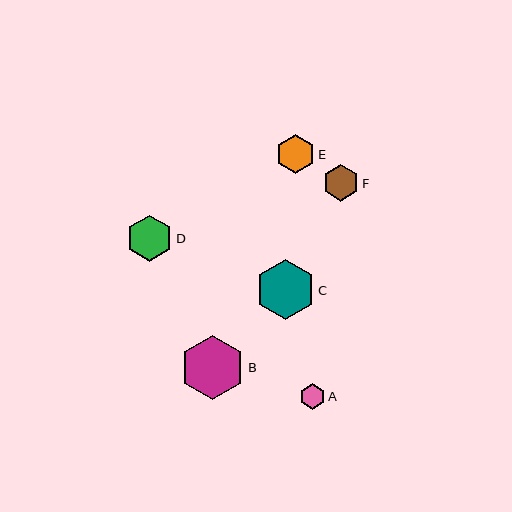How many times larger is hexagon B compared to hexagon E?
Hexagon B is approximately 1.6 times the size of hexagon E.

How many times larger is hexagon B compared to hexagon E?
Hexagon B is approximately 1.6 times the size of hexagon E.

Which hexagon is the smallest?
Hexagon A is the smallest with a size of approximately 25 pixels.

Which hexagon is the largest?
Hexagon B is the largest with a size of approximately 65 pixels.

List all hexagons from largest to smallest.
From largest to smallest: B, C, D, E, F, A.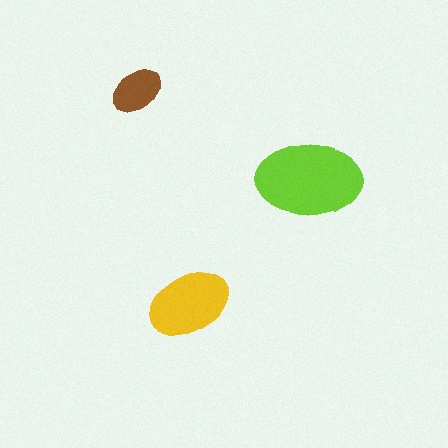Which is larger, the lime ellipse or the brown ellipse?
The lime one.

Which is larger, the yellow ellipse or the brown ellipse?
The yellow one.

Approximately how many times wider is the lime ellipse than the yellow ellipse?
About 1.5 times wider.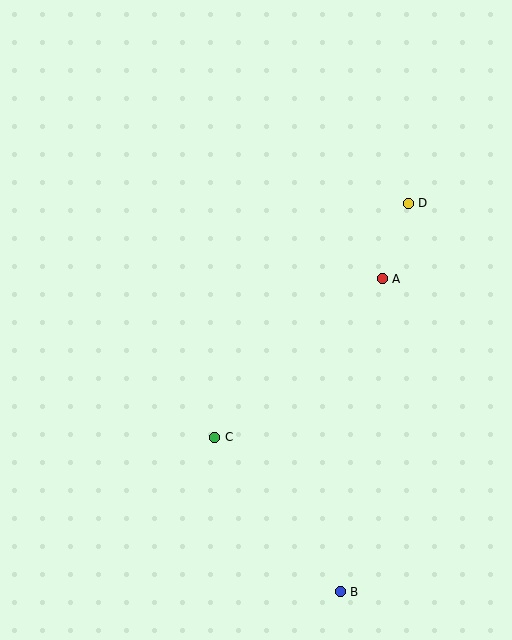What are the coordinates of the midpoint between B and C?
The midpoint between B and C is at (278, 514).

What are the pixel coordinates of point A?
Point A is at (382, 279).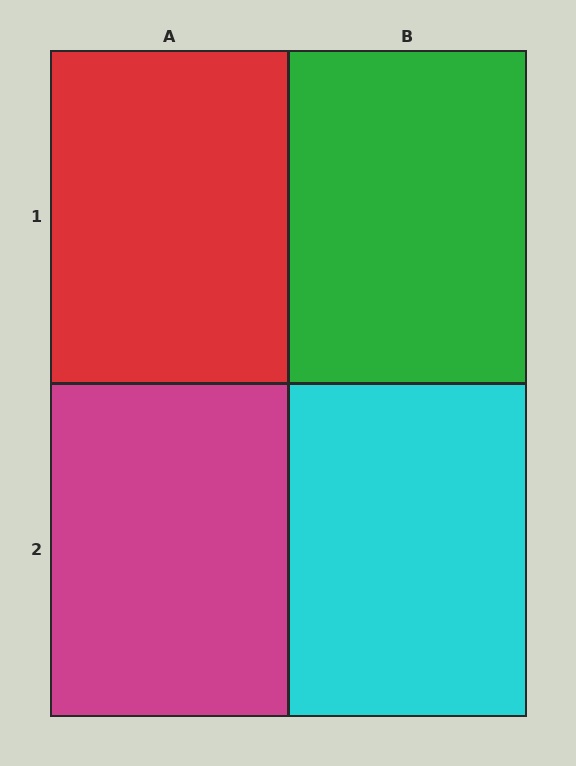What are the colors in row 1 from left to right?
Red, green.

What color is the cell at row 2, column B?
Cyan.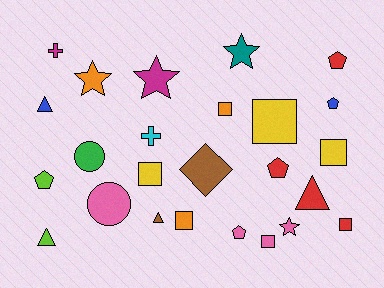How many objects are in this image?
There are 25 objects.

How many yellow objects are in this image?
There are 3 yellow objects.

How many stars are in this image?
There are 4 stars.